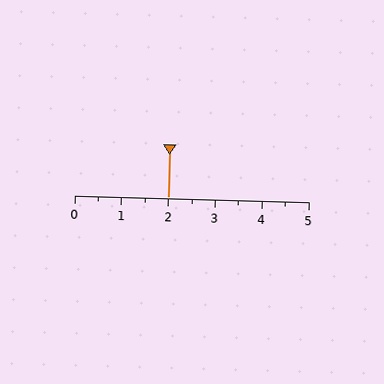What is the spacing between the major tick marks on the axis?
The major ticks are spaced 1 apart.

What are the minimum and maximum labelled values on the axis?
The axis runs from 0 to 5.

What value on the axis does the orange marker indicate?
The marker indicates approximately 2.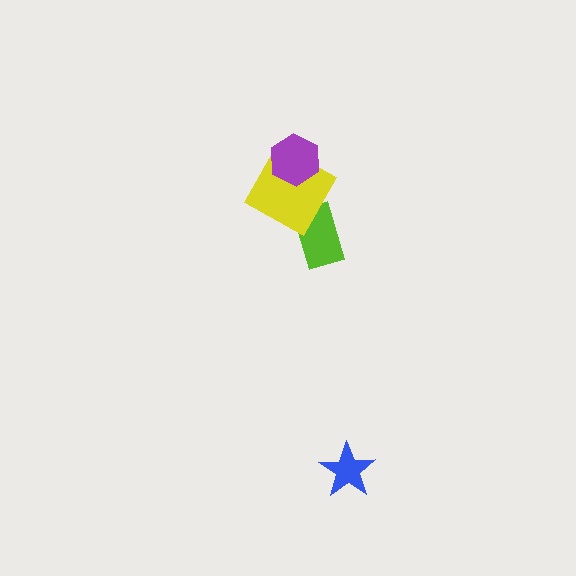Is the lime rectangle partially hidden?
Yes, it is partially covered by another shape.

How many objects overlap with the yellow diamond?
2 objects overlap with the yellow diamond.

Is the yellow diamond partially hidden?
Yes, it is partially covered by another shape.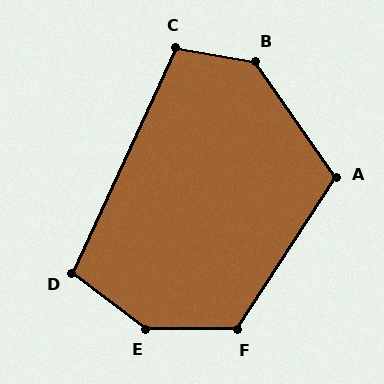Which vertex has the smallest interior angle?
D, at approximately 103 degrees.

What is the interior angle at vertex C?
Approximately 105 degrees (obtuse).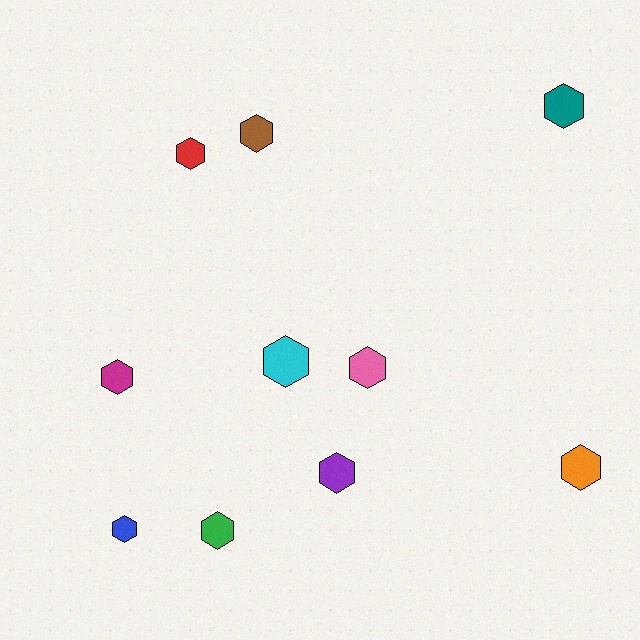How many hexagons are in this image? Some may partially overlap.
There are 10 hexagons.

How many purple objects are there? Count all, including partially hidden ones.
There is 1 purple object.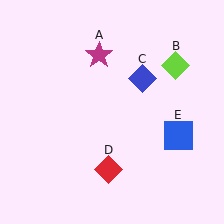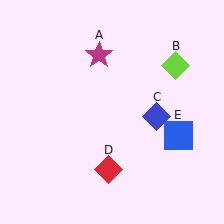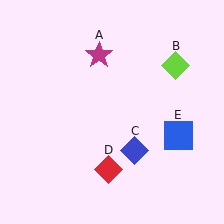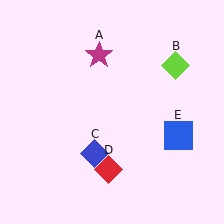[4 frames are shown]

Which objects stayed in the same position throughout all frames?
Magenta star (object A) and lime diamond (object B) and red diamond (object D) and blue square (object E) remained stationary.